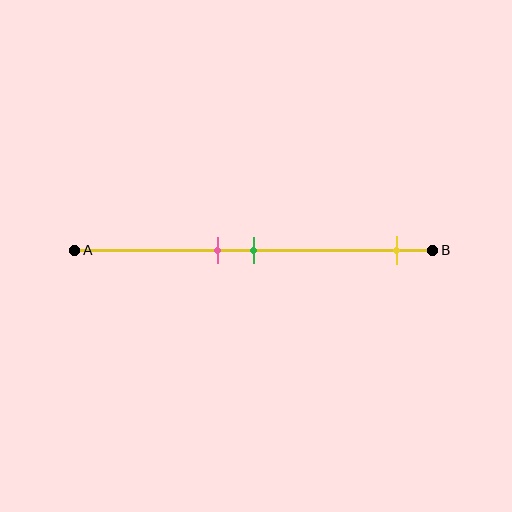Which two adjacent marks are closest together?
The pink and green marks are the closest adjacent pair.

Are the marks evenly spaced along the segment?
No, the marks are not evenly spaced.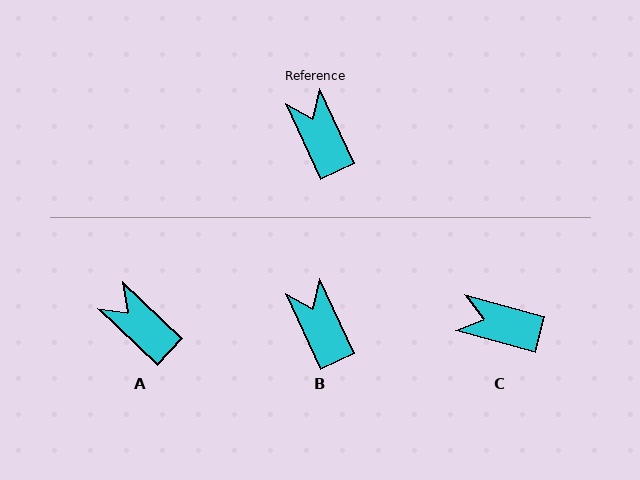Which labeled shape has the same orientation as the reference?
B.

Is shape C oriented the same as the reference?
No, it is off by about 50 degrees.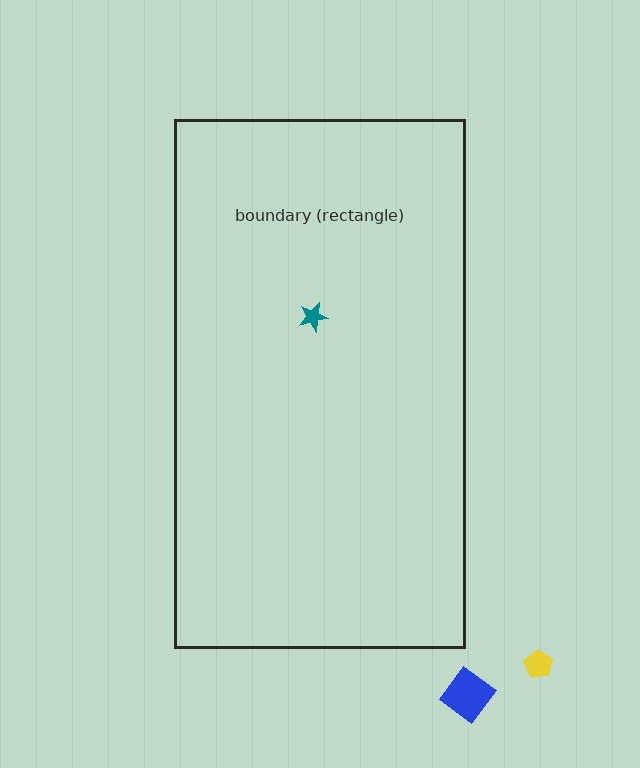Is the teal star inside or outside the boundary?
Inside.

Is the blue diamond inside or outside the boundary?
Outside.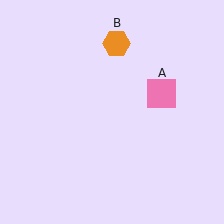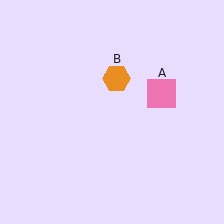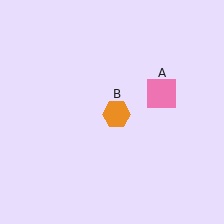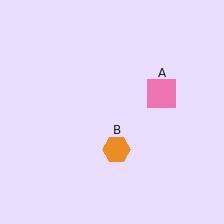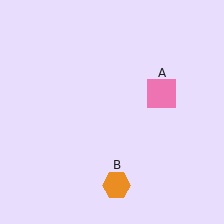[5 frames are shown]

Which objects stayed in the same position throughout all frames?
Pink square (object A) remained stationary.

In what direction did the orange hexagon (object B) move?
The orange hexagon (object B) moved down.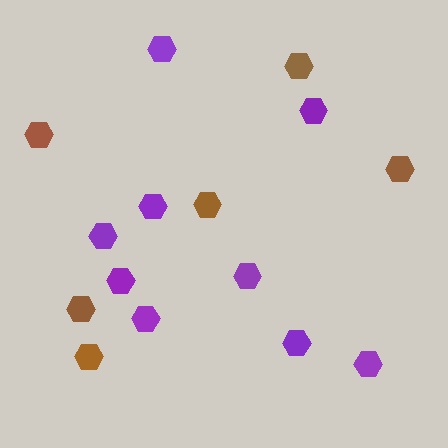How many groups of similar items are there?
There are 2 groups: one group of brown hexagons (6) and one group of purple hexagons (9).